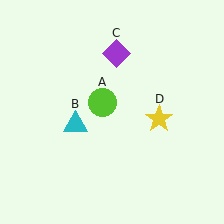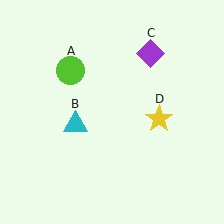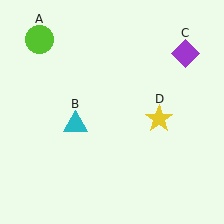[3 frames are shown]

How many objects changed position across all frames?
2 objects changed position: lime circle (object A), purple diamond (object C).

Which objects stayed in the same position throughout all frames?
Cyan triangle (object B) and yellow star (object D) remained stationary.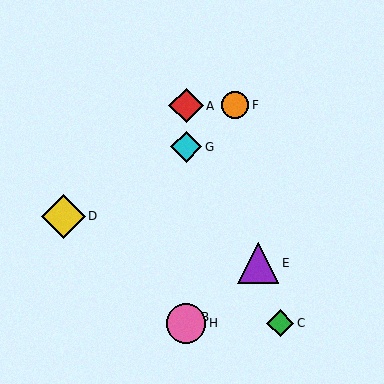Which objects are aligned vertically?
Objects A, B, G, H are aligned vertically.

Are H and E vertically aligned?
No, H is at x≈186 and E is at x≈258.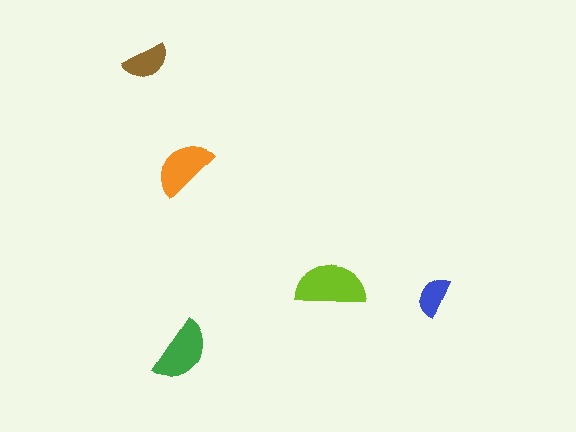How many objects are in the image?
There are 5 objects in the image.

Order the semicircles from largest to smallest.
the lime one, the green one, the orange one, the brown one, the blue one.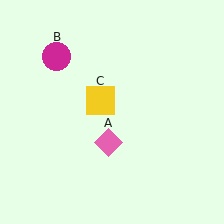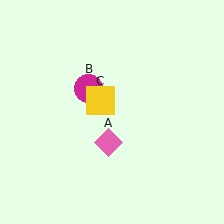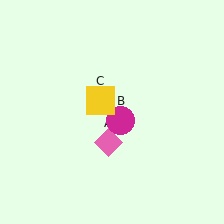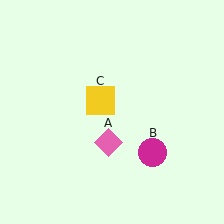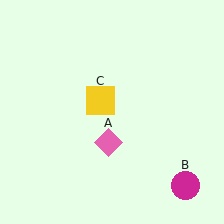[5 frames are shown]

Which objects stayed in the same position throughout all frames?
Pink diamond (object A) and yellow square (object C) remained stationary.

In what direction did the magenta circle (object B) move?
The magenta circle (object B) moved down and to the right.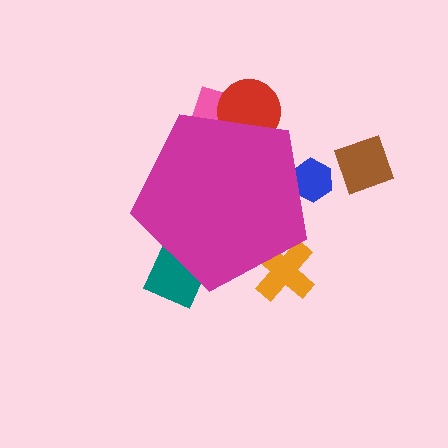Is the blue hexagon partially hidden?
Yes, the blue hexagon is partially hidden behind the magenta pentagon.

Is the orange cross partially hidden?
Yes, the orange cross is partially hidden behind the magenta pentagon.